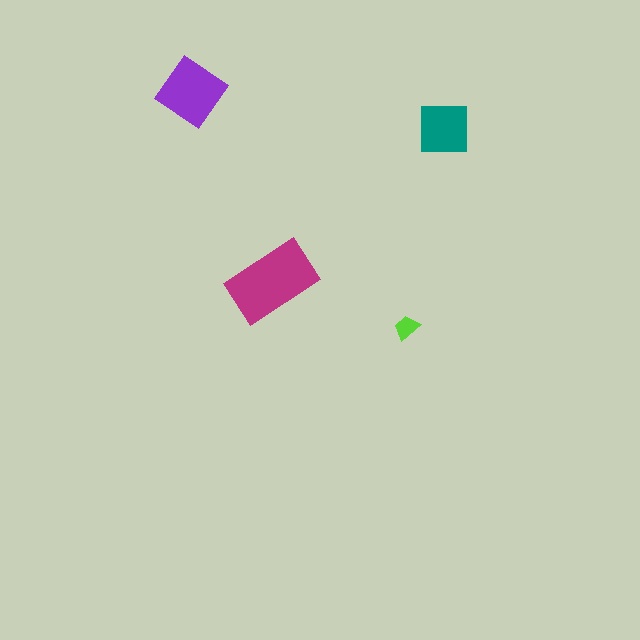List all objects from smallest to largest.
The lime trapezoid, the teal square, the purple diamond, the magenta rectangle.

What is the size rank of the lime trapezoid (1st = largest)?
4th.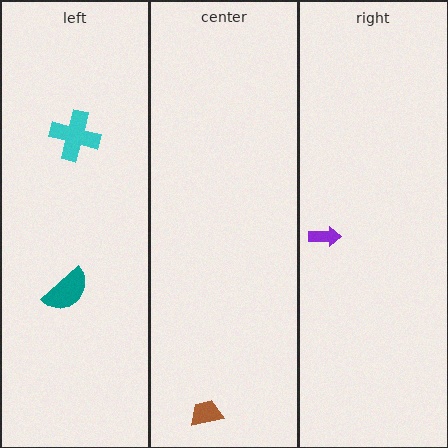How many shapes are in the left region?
2.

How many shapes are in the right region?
1.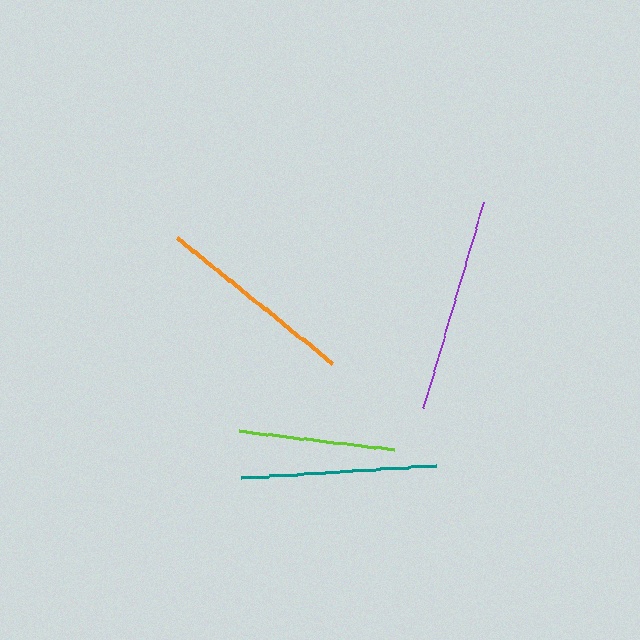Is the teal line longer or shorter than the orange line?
The orange line is longer than the teal line.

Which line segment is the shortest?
The lime line is the shortest at approximately 155 pixels.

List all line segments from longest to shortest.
From longest to shortest: purple, orange, teal, lime.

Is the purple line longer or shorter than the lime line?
The purple line is longer than the lime line.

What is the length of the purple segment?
The purple segment is approximately 215 pixels long.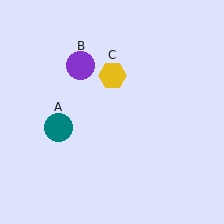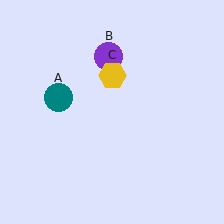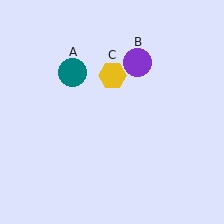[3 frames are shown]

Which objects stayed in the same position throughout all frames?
Yellow hexagon (object C) remained stationary.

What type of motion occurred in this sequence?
The teal circle (object A), purple circle (object B) rotated clockwise around the center of the scene.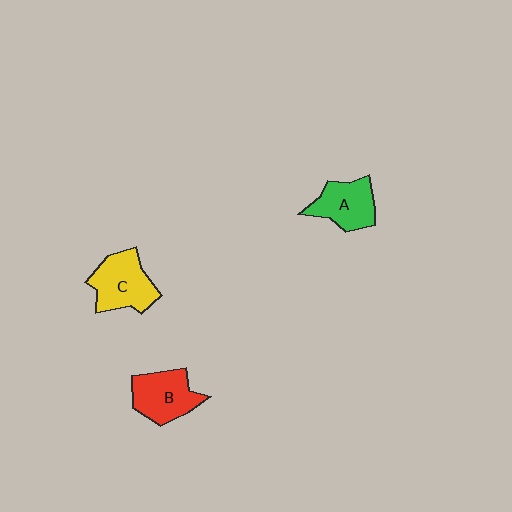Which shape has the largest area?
Shape C (yellow).